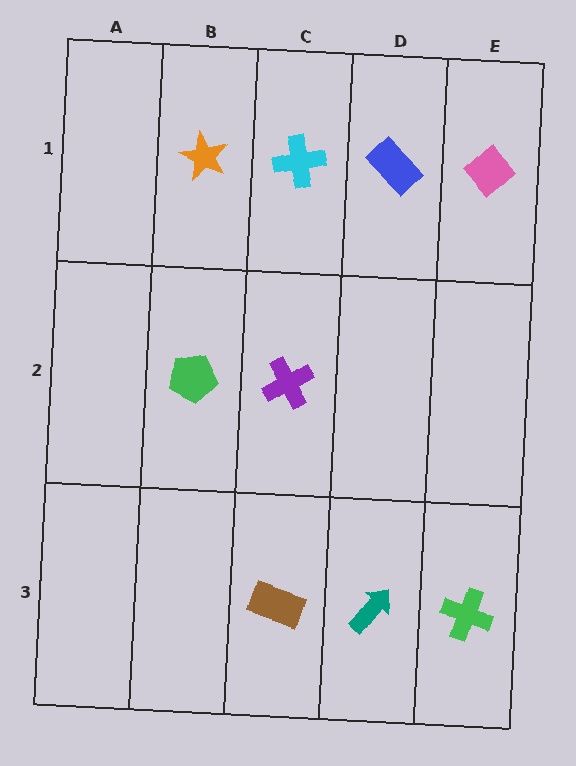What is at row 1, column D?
A blue rectangle.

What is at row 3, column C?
A brown rectangle.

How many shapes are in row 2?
2 shapes.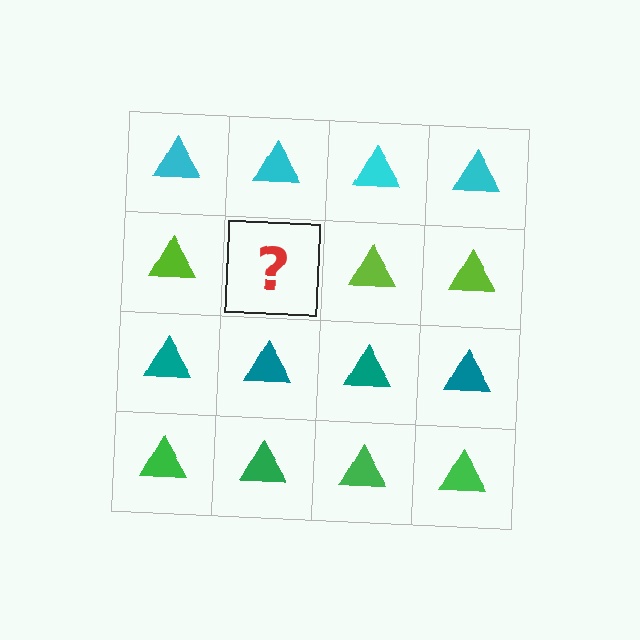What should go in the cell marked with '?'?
The missing cell should contain a lime triangle.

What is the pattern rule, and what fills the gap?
The rule is that each row has a consistent color. The gap should be filled with a lime triangle.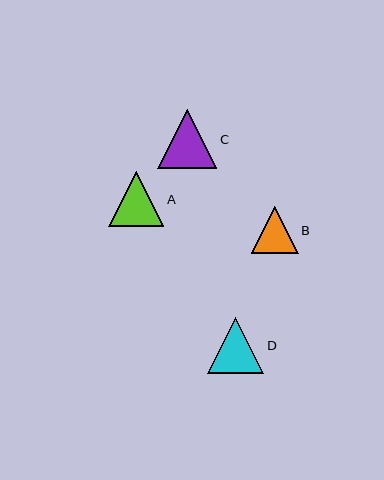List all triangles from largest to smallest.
From largest to smallest: C, D, A, B.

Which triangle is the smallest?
Triangle B is the smallest with a size of approximately 47 pixels.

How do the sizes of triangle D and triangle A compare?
Triangle D and triangle A are approximately the same size.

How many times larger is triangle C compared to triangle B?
Triangle C is approximately 1.2 times the size of triangle B.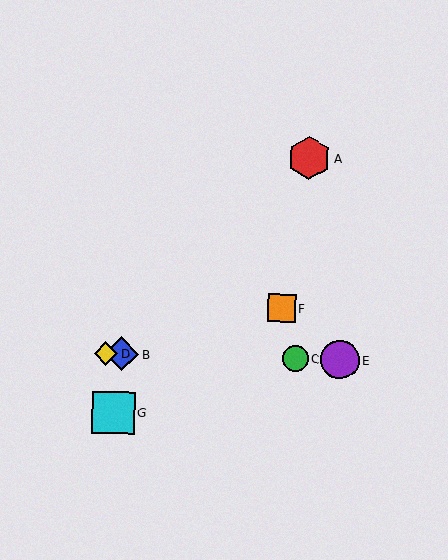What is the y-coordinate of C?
Object C is at y≈358.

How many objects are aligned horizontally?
4 objects (B, C, D, E) are aligned horizontally.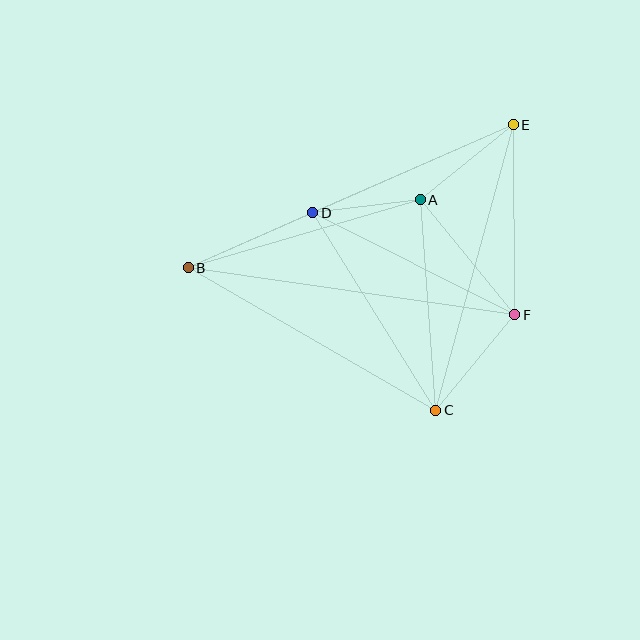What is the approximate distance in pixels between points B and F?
The distance between B and F is approximately 330 pixels.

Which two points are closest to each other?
Points A and D are closest to each other.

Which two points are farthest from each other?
Points B and E are farthest from each other.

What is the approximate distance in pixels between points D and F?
The distance between D and F is approximately 227 pixels.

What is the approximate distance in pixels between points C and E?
The distance between C and E is approximately 296 pixels.